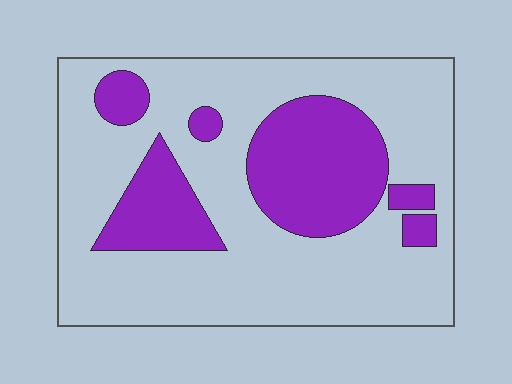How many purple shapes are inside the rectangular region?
6.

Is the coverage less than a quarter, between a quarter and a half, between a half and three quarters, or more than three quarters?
Between a quarter and a half.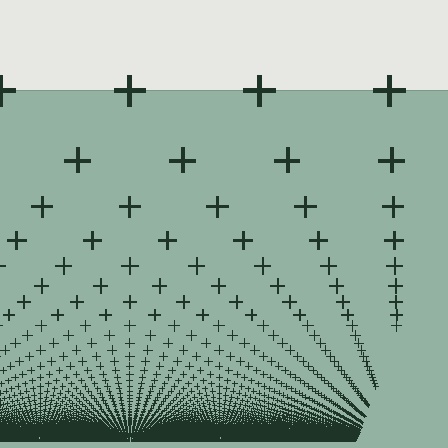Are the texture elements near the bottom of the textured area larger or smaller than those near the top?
Smaller. The gradient is inverted — elements near the bottom are smaller and denser.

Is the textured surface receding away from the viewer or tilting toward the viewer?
The surface appears to tilt toward the viewer. Texture elements get larger and sparser toward the top.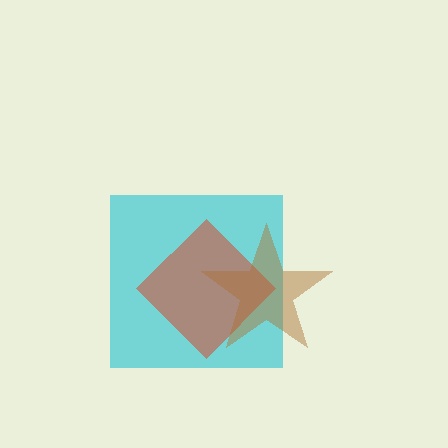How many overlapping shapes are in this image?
There are 3 overlapping shapes in the image.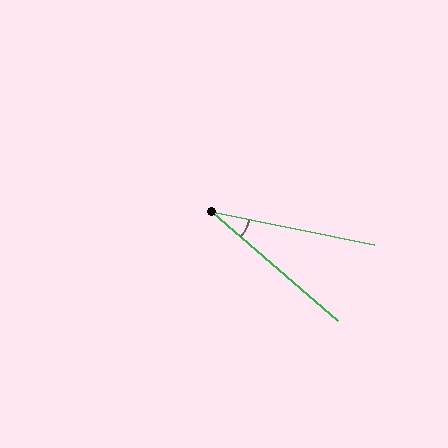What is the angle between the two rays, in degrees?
Approximately 29 degrees.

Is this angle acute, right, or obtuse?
It is acute.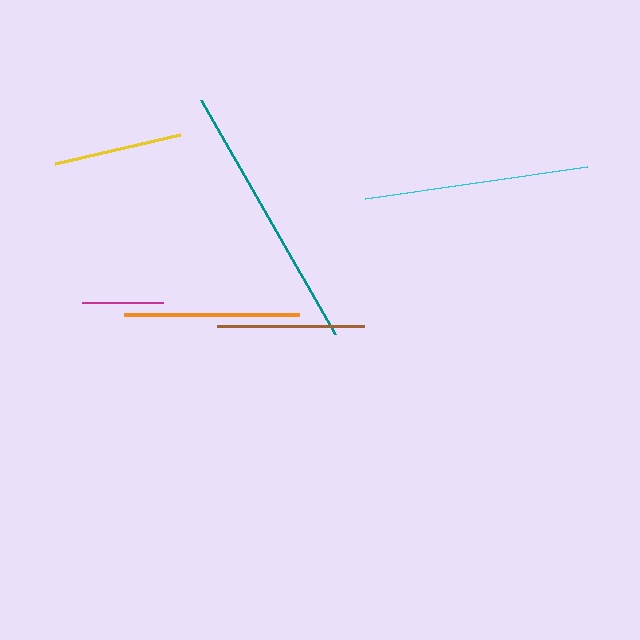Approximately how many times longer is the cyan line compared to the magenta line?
The cyan line is approximately 2.8 times the length of the magenta line.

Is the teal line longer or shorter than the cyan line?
The teal line is longer than the cyan line.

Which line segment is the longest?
The teal line is the longest at approximately 270 pixels.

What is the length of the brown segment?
The brown segment is approximately 147 pixels long.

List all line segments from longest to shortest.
From longest to shortest: teal, cyan, orange, brown, yellow, magenta.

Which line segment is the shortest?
The magenta line is the shortest at approximately 81 pixels.